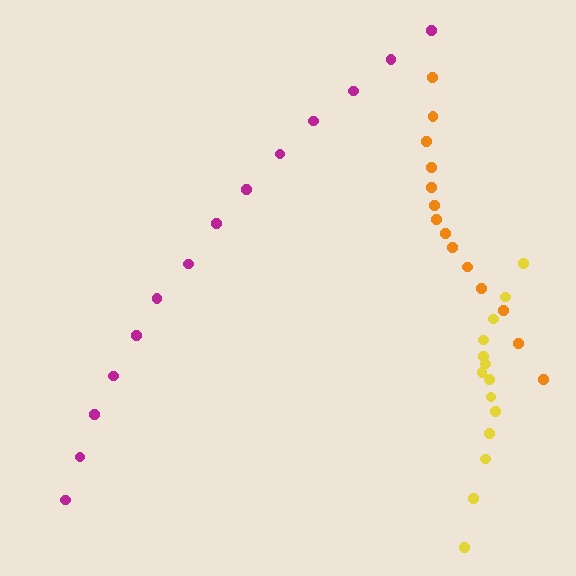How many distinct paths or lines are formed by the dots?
There are 3 distinct paths.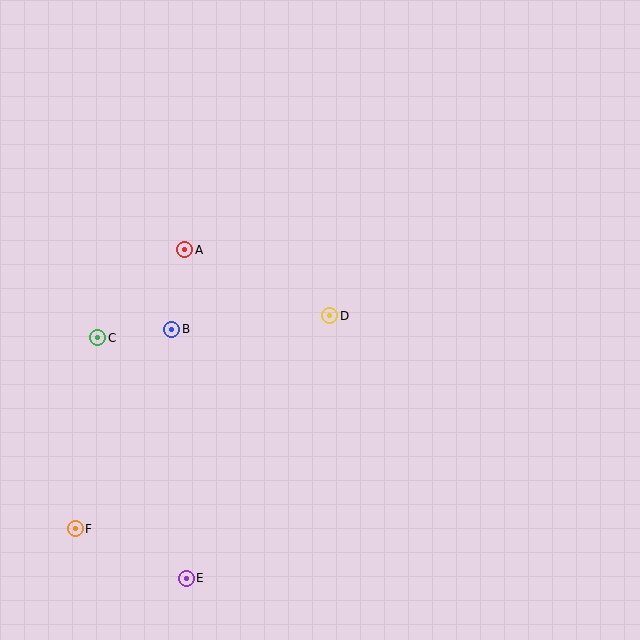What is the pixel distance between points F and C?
The distance between F and C is 192 pixels.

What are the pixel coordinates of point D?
Point D is at (330, 316).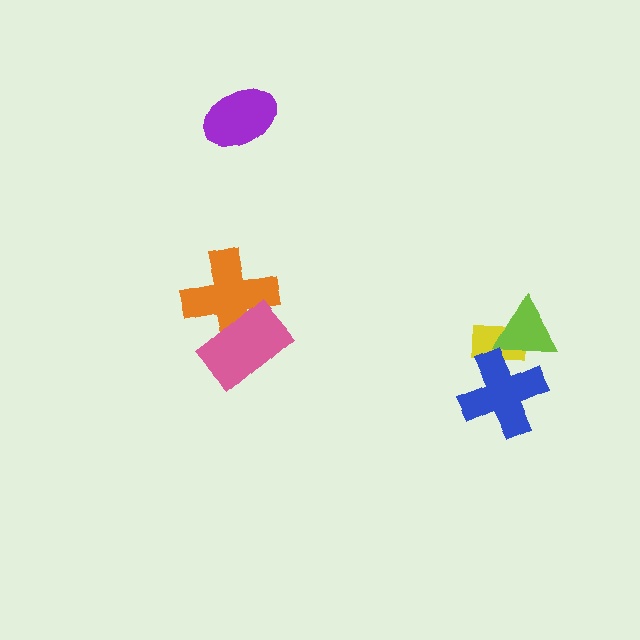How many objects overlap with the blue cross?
2 objects overlap with the blue cross.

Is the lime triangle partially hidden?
Yes, it is partially covered by another shape.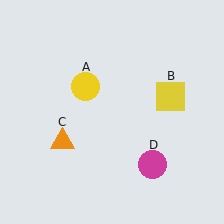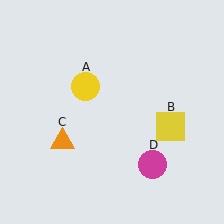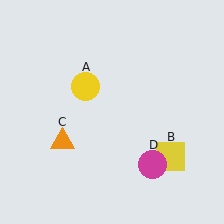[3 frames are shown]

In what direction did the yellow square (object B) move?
The yellow square (object B) moved down.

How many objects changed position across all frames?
1 object changed position: yellow square (object B).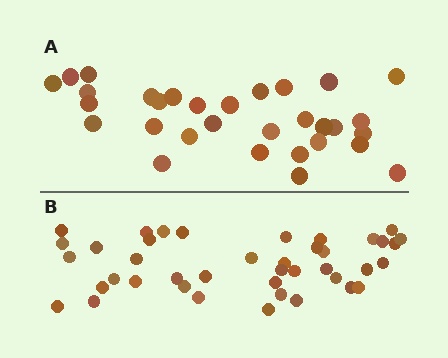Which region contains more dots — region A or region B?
Region B (the bottom region) has more dots.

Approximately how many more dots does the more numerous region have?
Region B has roughly 10 or so more dots than region A.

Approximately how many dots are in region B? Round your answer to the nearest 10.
About 40 dots. (The exact count is 41, which rounds to 40.)